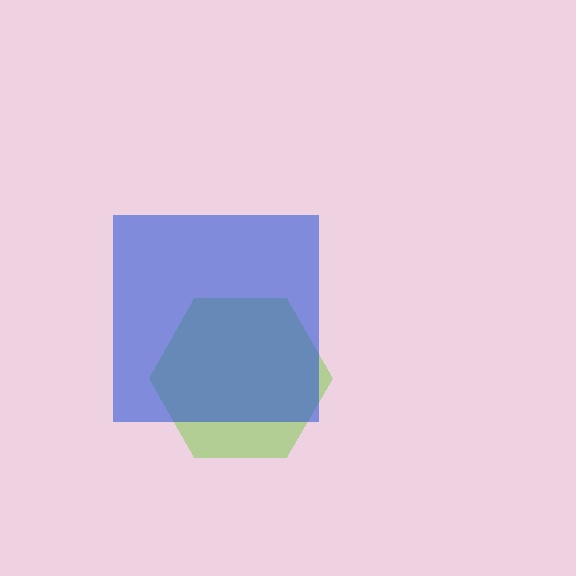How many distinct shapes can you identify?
There are 2 distinct shapes: a lime hexagon, a blue square.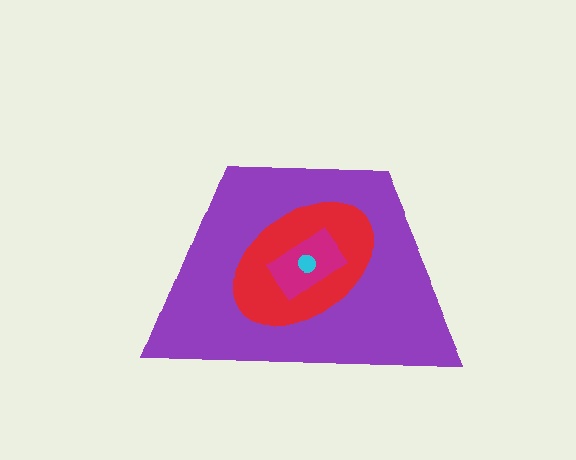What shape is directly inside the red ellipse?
The magenta rectangle.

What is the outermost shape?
The purple trapezoid.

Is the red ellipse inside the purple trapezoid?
Yes.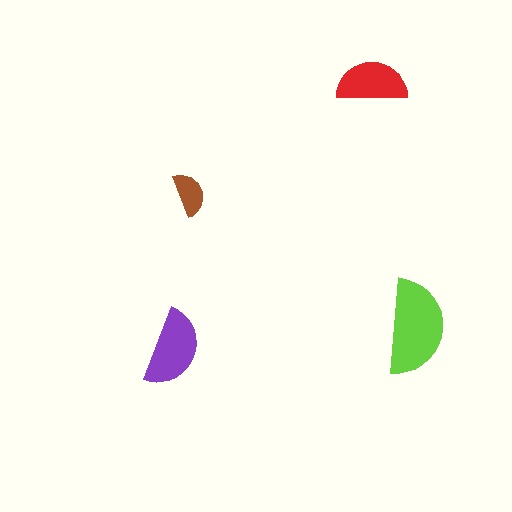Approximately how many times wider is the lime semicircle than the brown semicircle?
About 2 times wider.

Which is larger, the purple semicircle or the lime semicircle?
The lime one.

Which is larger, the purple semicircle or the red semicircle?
The purple one.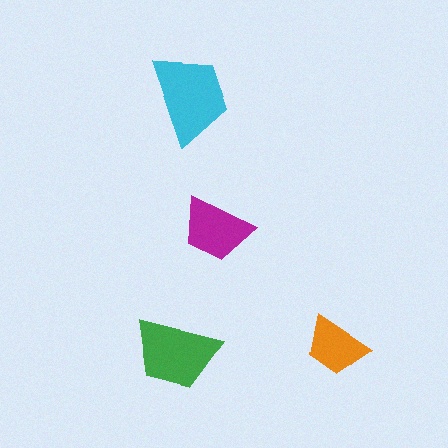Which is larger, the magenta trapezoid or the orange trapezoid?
The magenta one.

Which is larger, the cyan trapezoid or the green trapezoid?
The cyan one.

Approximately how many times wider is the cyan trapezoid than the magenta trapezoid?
About 1.5 times wider.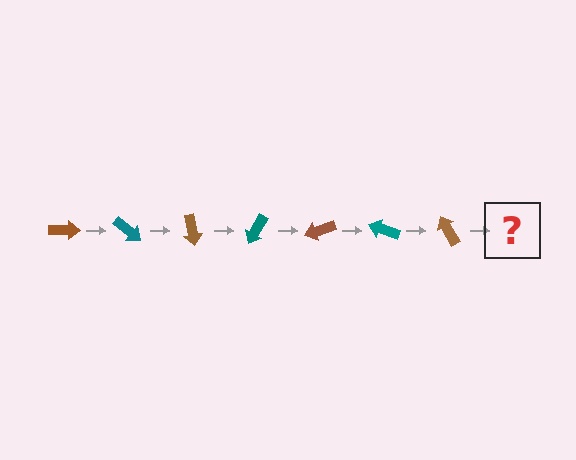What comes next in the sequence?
The next element should be a teal arrow, rotated 280 degrees from the start.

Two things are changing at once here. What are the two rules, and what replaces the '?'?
The two rules are that it rotates 40 degrees each step and the color cycles through brown and teal. The '?' should be a teal arrow, rotated 280 degrees from the start.